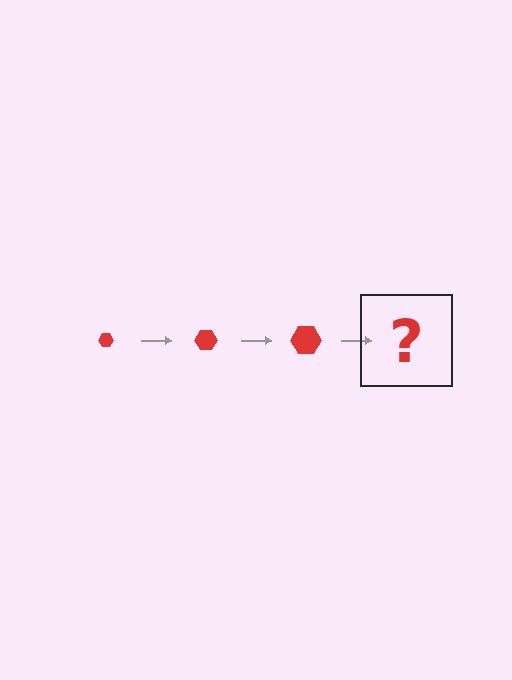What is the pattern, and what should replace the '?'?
The pattern is that the hexagon gets progressively larger each step. The '?' should be a red hexagon, larger than the previous one.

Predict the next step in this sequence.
The next step is a red hexagon, larger than the previous one.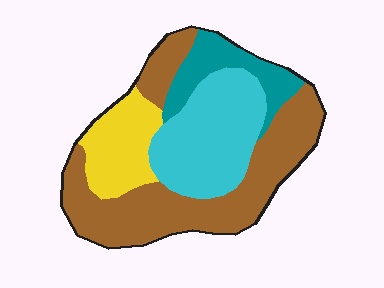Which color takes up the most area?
Brown, at roughly 45%.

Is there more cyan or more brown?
Brown.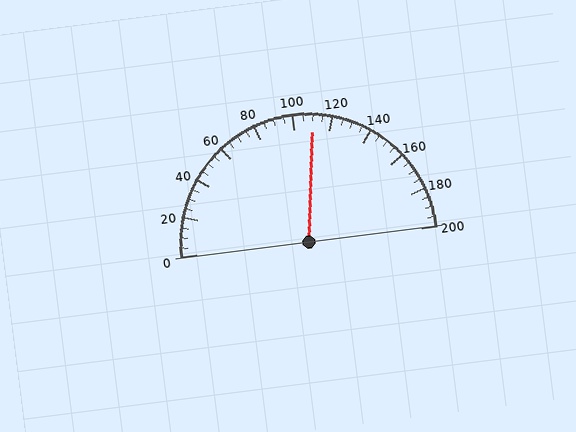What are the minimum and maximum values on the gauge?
The gauge ranges from 0 to 200.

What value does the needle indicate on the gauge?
The needle indicates approximately 110.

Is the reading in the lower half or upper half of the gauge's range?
The reading is in the upper half of the range (0 to 200).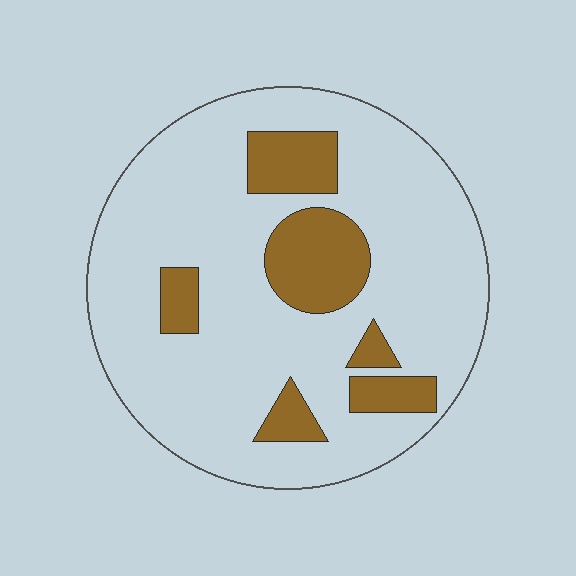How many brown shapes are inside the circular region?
6.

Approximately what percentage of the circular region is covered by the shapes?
Approximately 20%.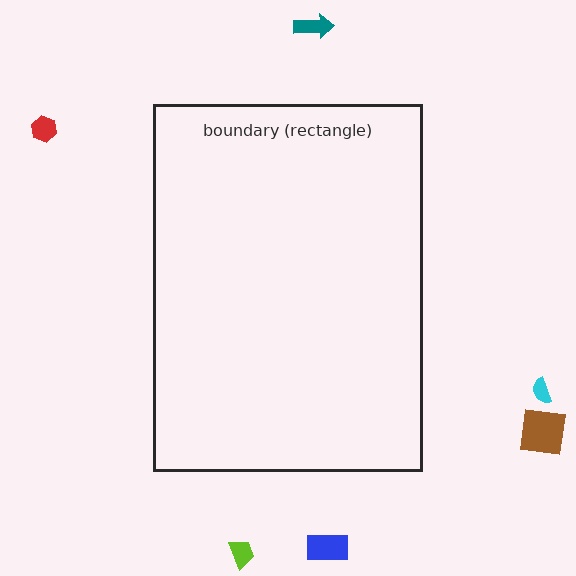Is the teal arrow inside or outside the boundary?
Outside.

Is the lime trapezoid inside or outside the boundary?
Outside.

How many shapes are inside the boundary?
0 inside, 6 outside.